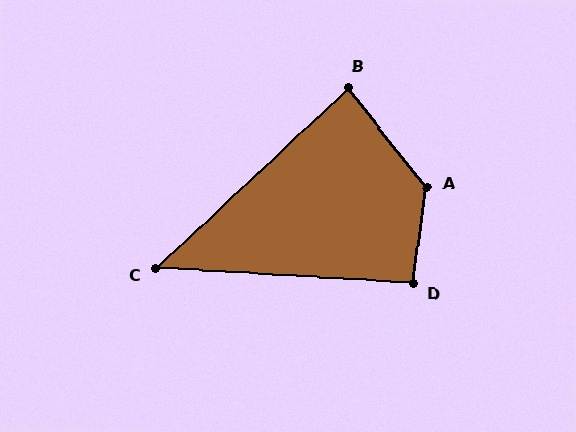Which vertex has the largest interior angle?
A, at approximately 133 degrees.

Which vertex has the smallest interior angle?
C, at approximately 47 degrees.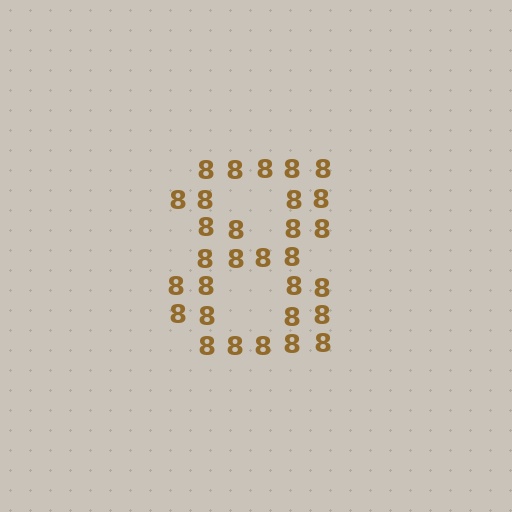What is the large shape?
The large shape is the digit 8.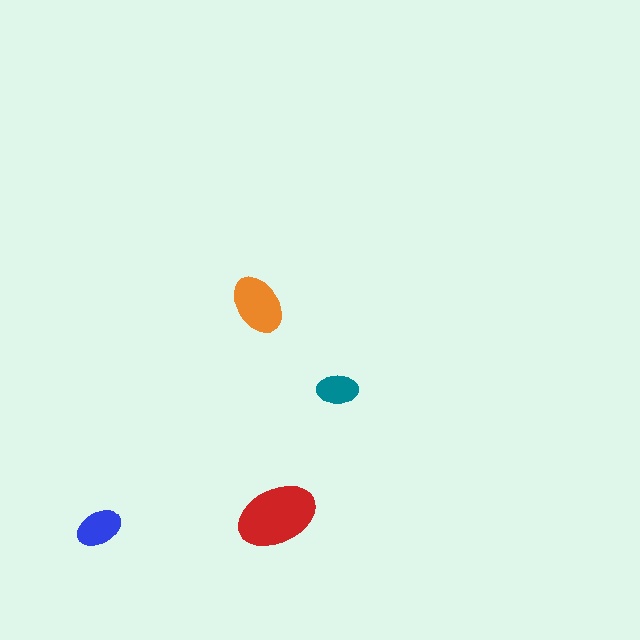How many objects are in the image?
There are 4 objects in the image.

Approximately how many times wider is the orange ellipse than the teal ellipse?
About 1.5 times wider.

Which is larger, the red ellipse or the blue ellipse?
The red one.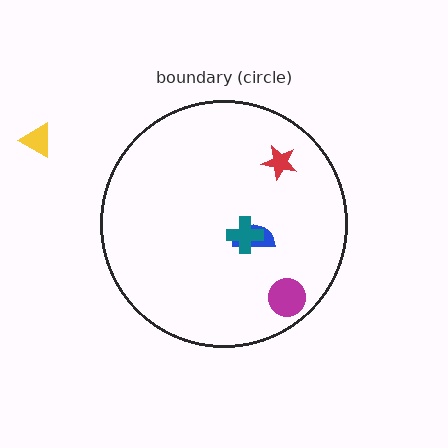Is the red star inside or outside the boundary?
Inside.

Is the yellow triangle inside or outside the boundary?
Outside.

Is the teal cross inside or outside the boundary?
Inside.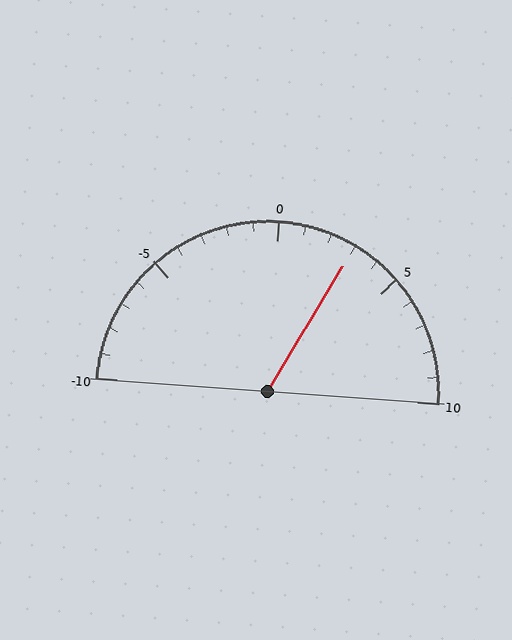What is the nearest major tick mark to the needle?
The nearest major tick mark is 5.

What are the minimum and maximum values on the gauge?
The gauge ranges from -10 to 10.